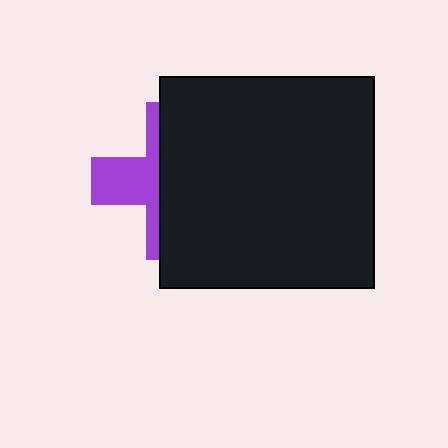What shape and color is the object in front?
The object in front is a black rectangle.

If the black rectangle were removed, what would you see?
You would see the complete purple cross.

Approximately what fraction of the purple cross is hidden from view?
Roughly 63% of the purple cross is hidden behind the black rectangle.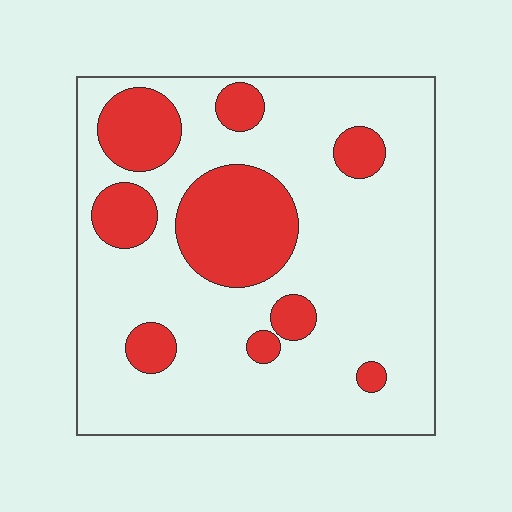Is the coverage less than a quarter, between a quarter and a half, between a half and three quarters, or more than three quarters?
Less than a quarter.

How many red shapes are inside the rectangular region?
9.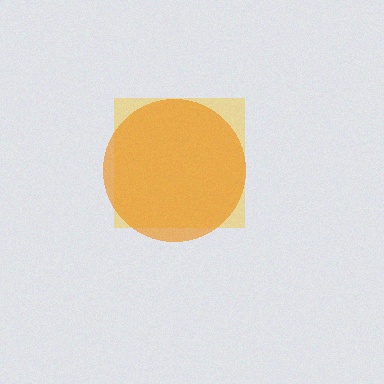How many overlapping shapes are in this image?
There are 2 overlapping shapes in the image.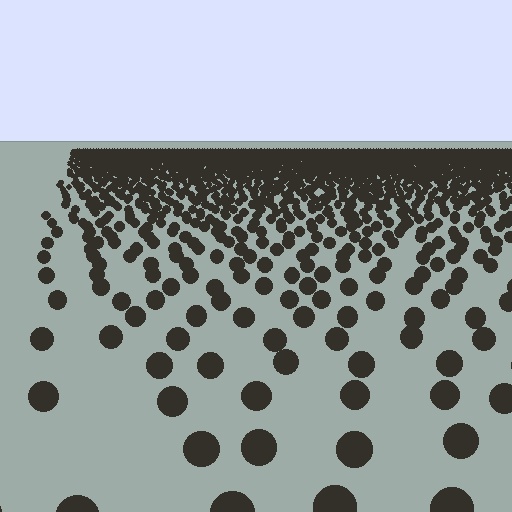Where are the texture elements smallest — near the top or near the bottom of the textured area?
Near the top.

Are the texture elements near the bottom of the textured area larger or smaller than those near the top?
Larger. Near the bottom, elements are closer to the viewer and appear at a bigger on-screen size.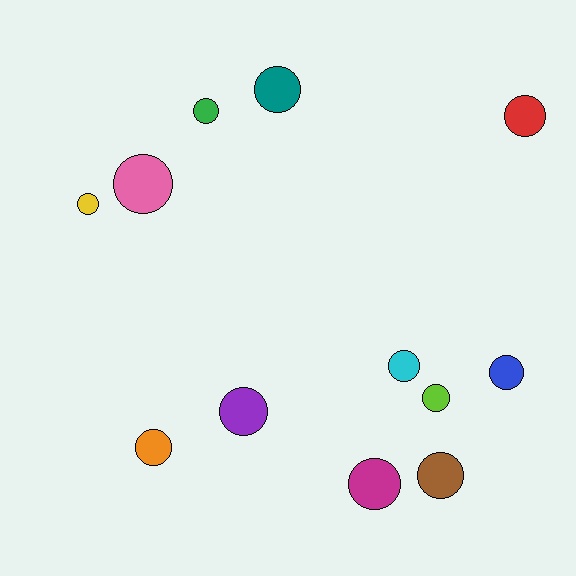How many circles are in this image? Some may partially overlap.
There are 12 circles.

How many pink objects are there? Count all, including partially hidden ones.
There is 1 pink object.